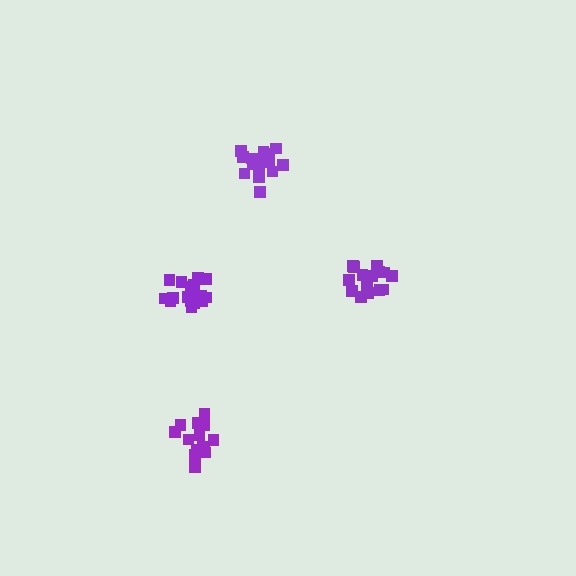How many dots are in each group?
Group 1: 17 dots, Group 2: 15 dots, Group 3: 19 dots, Group 4: 15 dots (66 total).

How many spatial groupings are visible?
There are 4 spatial groupings.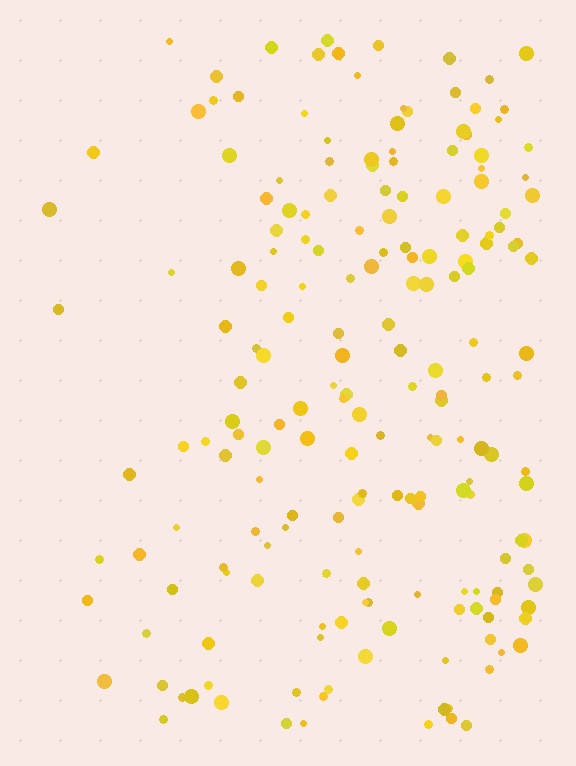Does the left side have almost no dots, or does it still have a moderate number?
Still a moderate number, just noticeably fewer than the right.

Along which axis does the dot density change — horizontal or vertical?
Horizontal.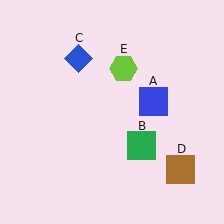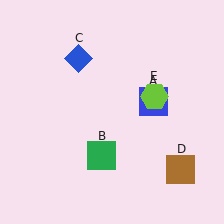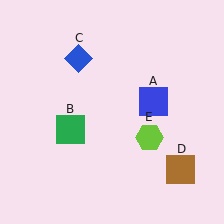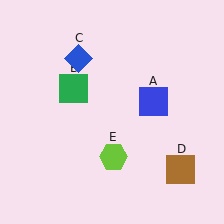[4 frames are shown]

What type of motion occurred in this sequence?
The green square (object B), lime hexagon (object E) rotated clockwise around the center of the scene.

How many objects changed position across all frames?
2 objects changed position: green square (object B), lime hexagon (object E).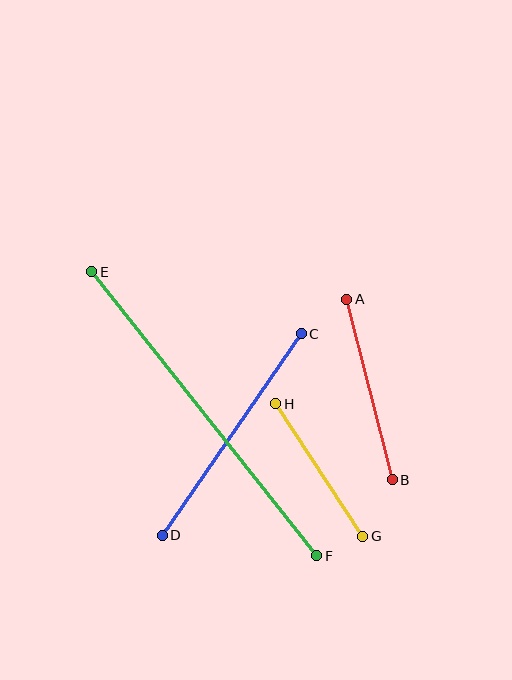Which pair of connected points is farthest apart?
Points E and F are farthest apart.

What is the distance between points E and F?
The distance is approximately 362 pixels.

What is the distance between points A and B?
The distance is approximately 186 pixels.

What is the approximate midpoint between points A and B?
The midpoint is at approximately (369, 390) pixels.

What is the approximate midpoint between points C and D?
The midpoint is at approximately (232, 435) pixels.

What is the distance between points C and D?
The distance is approximately 245 pixels.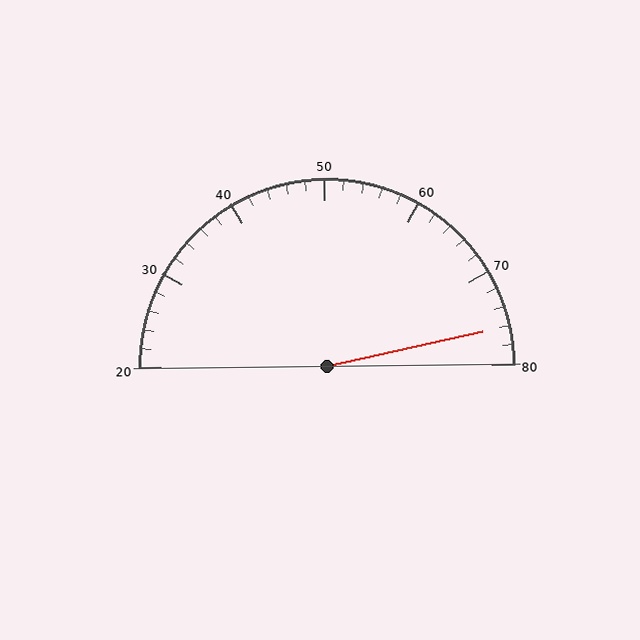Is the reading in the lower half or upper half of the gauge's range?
The reading is in the upper half of the range (20 to 80).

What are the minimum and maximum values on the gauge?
The gauge ranges from 20 to 80.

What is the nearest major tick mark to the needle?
The nearest major tick mark is 80.